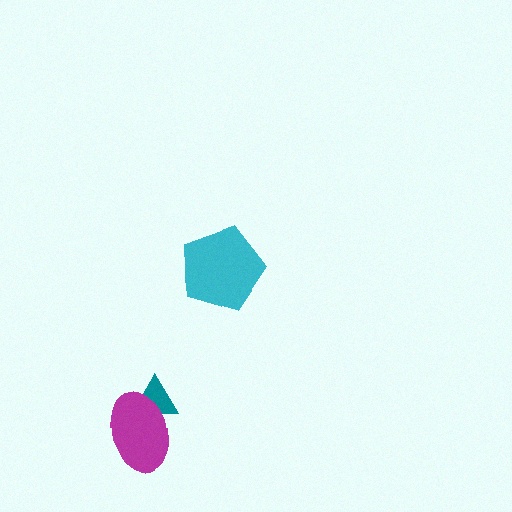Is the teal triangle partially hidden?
Yes, it is partially covered by another shape.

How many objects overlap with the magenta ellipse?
1 object overlaps with the magenta ellipse.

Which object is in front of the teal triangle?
The magenta ellipse is in front of the teal triangle.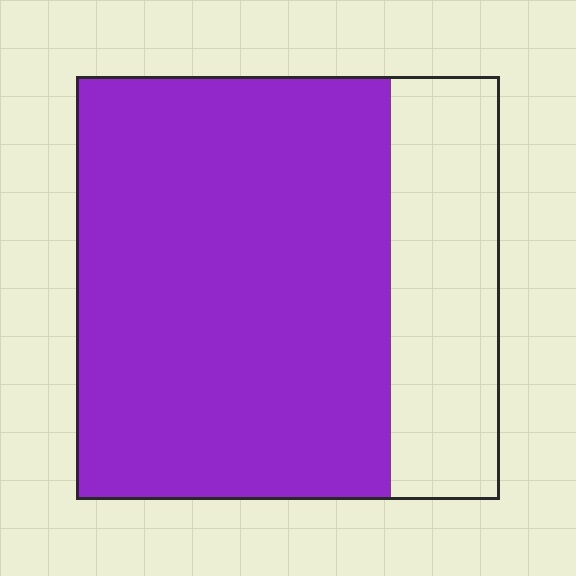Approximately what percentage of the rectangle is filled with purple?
Approximately 75%.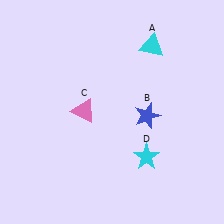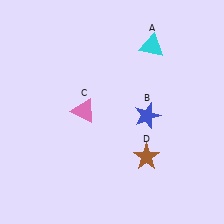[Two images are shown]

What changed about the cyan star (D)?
In Image 1, D is cyan. In Image 2, it changed to brown.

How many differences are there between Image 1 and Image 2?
There is 1 difference between the two images.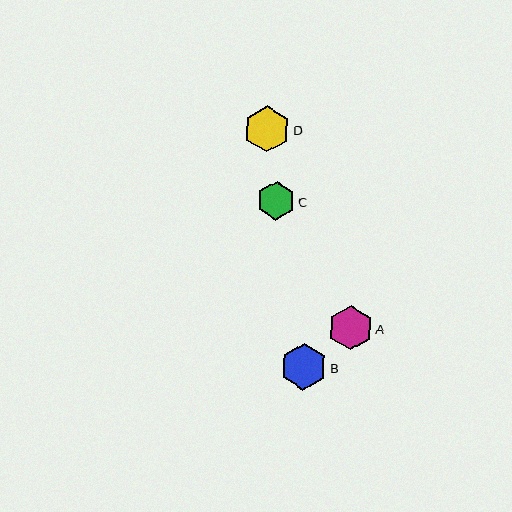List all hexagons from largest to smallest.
From largest to smallest: B, D, A, C.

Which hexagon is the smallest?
Hexagon C is the smallest with a size of approximately 39 pixels.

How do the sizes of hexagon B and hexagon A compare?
Hexagon B and hexagon A are approximately the same size.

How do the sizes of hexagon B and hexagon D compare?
Hexagon B and hexagon D are approximately the same size.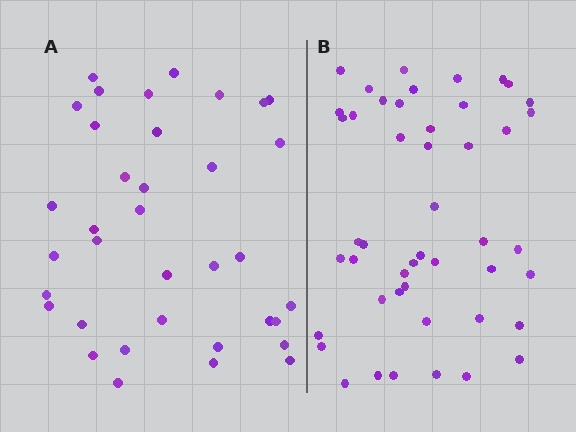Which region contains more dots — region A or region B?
Region B (the right region) has more dots.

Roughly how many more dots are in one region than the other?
Region B has roughly 12 or so more dots than region A.